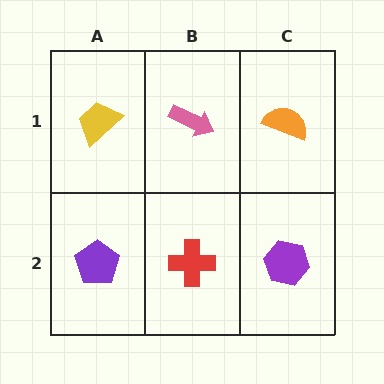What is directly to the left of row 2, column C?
A red cross.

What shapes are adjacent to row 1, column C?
A purple hexagon (row 2, column C), a pink arrow (row 1, column B).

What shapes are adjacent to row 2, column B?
A pink arrow (row 1, column B), a purple pentagon (row 2, column A), a purple hexagon (row 2, column C).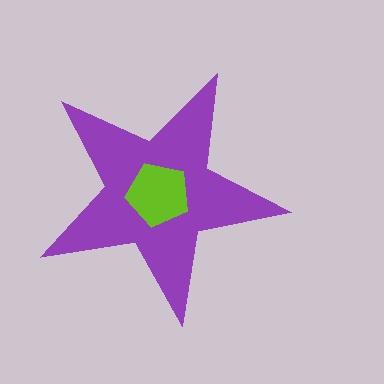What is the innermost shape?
The lime pentagon.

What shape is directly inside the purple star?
The lime pentagon.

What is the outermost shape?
The purple star.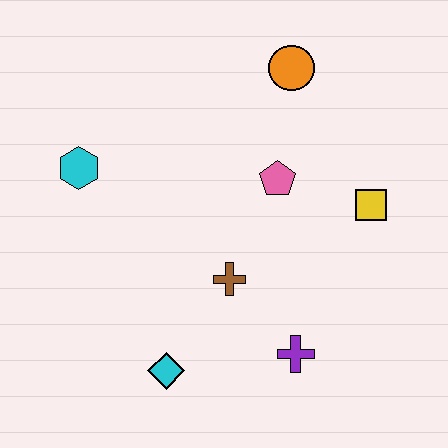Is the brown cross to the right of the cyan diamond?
Yes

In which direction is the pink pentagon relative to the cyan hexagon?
The pink pentagon is to the right of the cyan hexagon.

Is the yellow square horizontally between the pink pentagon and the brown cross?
No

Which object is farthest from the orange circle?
The cyan diamond is farthest from the orange circle.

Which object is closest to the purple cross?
The brown cross is closest to the purple cross.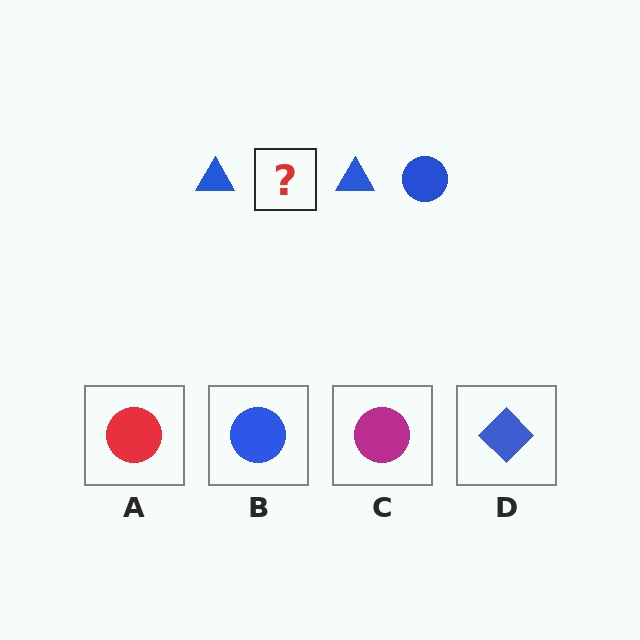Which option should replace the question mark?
Option B.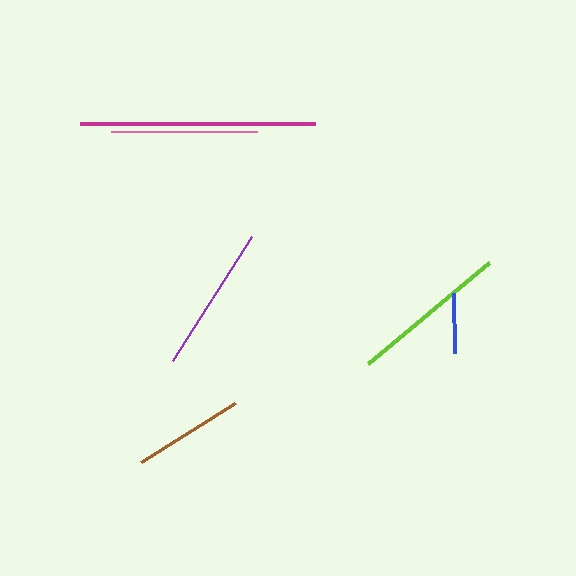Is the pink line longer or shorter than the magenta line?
The magenta line is longer than the pink line.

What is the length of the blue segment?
The blue segment is approximately 60 pixels long.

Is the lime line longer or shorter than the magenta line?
The magenta line is longer than the lime line.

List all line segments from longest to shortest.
From longest to shortest: magenta, lime, purple, pink, brown, blue.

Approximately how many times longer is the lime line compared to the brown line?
The lime line is approximately 1.4 times the length of the brown line.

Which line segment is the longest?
The magenta line is the longest at approximately 235 pixels.